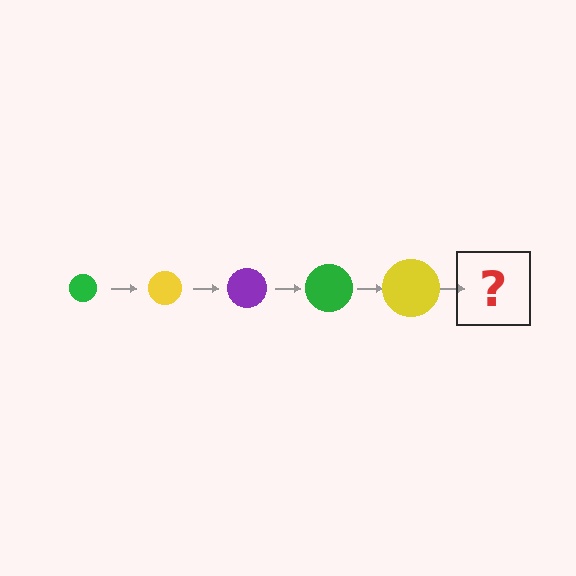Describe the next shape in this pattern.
It should be a purple circle, larger than the previous one.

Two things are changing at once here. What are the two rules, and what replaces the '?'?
The two rules are that the circle grows larger each step and the color cycles through green, yellow, and purple. The '?' should be a purple circle, larger than the previous one.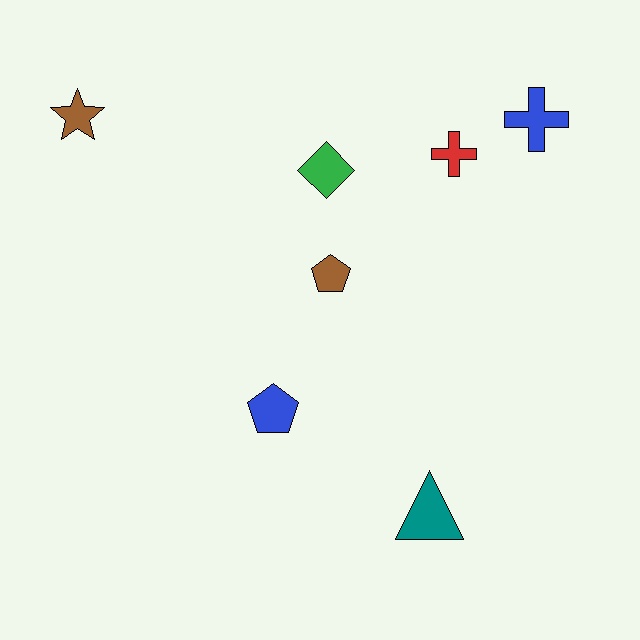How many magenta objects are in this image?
There are no magenta objects.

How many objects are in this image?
There are 7 objects.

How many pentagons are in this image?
There are 2 pentagons.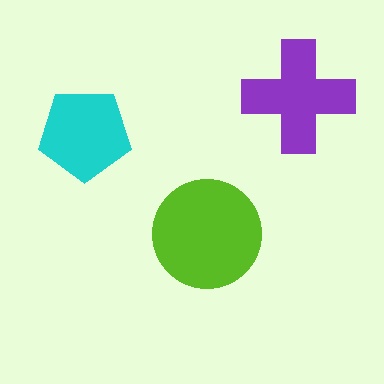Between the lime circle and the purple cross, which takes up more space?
The lime circle.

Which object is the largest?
The lime circle.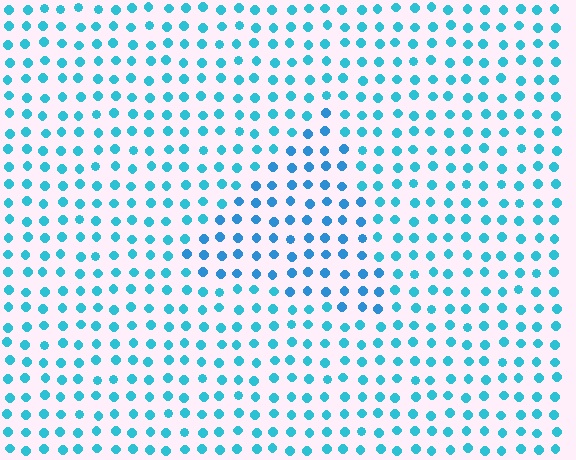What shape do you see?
I see a triangle.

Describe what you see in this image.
The image is filled with small cyan elements in a uniform arrangement. A triangle-shaped region is visible where the elements are tinted to a slightly different hue, forming a subtle color boundary.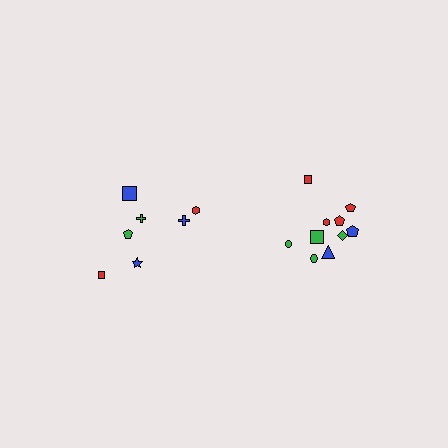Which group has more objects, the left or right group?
The right group.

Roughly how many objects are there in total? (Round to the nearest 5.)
Roughly 15 objects in total.